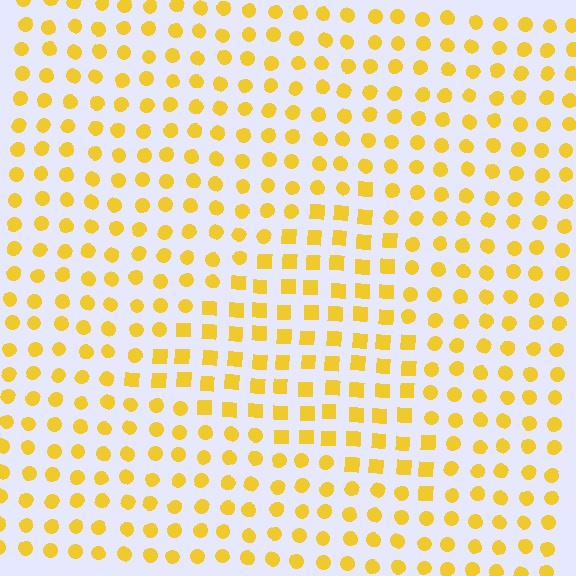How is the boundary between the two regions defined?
The boundary is defined by a change in element shape: squares inside vs. circles outside. All elements share the same color and spacing.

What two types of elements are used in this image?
The image uses squares inside the triangle region and circles outside it.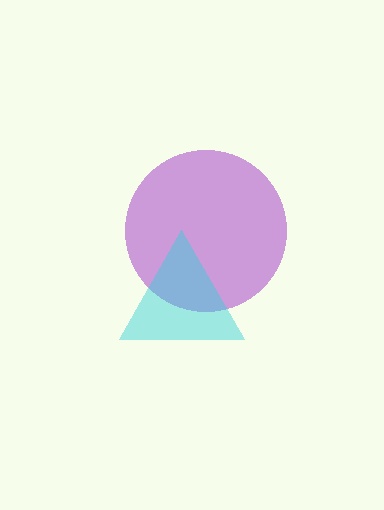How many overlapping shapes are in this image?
There are 2 overlapping shapes in the image.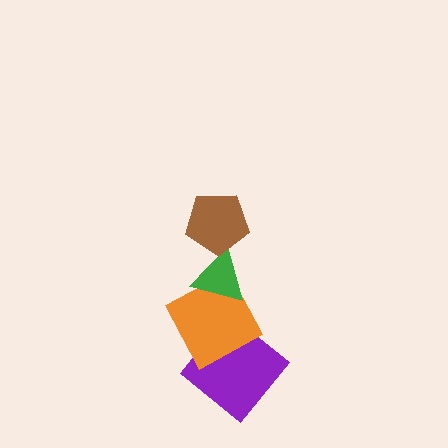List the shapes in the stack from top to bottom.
From top to bottom: the brown pentagon, the green triangle, the orange square, the purple diamond.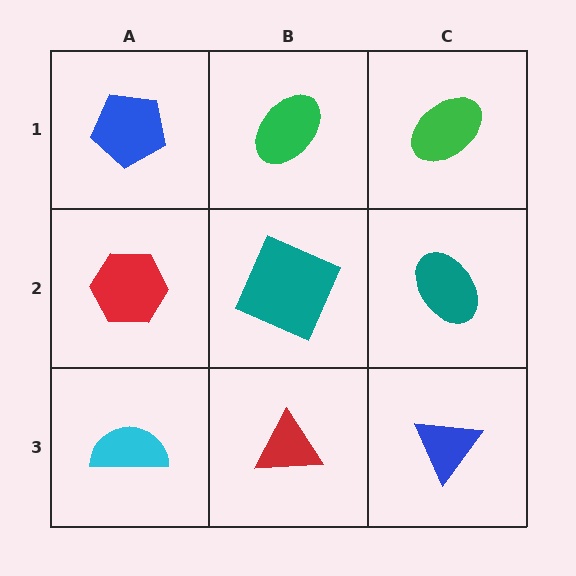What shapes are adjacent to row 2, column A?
A blue pentagon (row 1, column A), a cyan semicircle (row 3, column A), a teal square (row 2, column B).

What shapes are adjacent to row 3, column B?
A teal square (row 2, column B), a cyan semicircle (row 3, column A), a blue triangle (row 3, column C).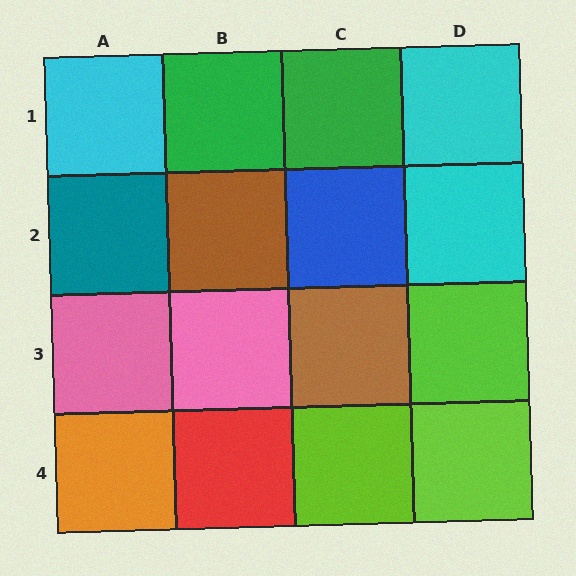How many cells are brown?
2 cells are brown.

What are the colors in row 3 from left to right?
Pink, pink, brown, lime.